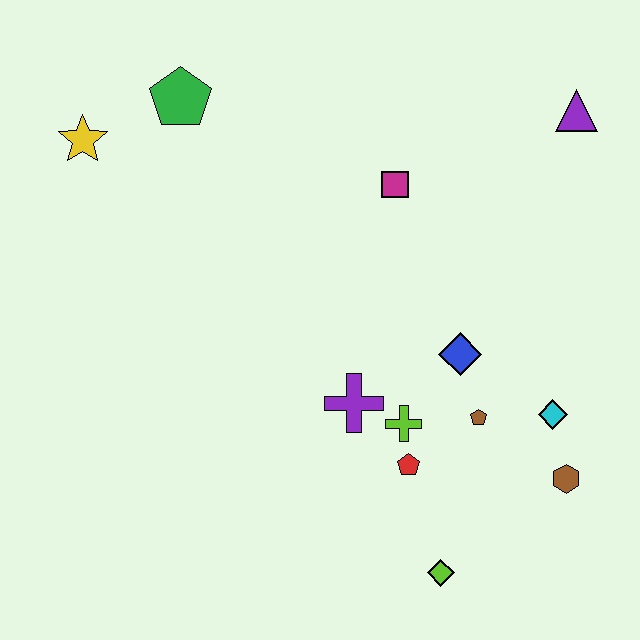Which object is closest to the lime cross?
The red pentagon is closest to the lime cross.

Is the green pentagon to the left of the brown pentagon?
Yes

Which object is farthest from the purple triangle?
The yellow star is farthest from the purple triangle.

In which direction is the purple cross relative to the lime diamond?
The purple cross is above the lime diamond.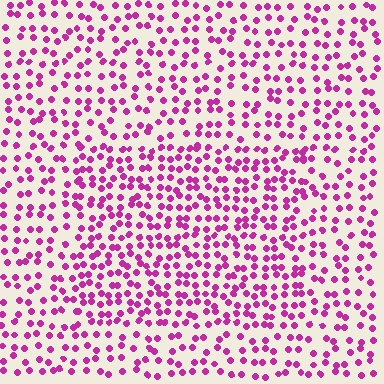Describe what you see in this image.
The image contains small magenta elements arranged at two different densities. A rectangle-shaped region is visible where the elements are more densely packed than the surrounding area.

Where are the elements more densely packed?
The elements are more densely packed inside the rectangle boundary.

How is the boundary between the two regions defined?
The boundary is defined by a change in element density (approximately 1.5x ratio). All elements are the same color, size, and shape.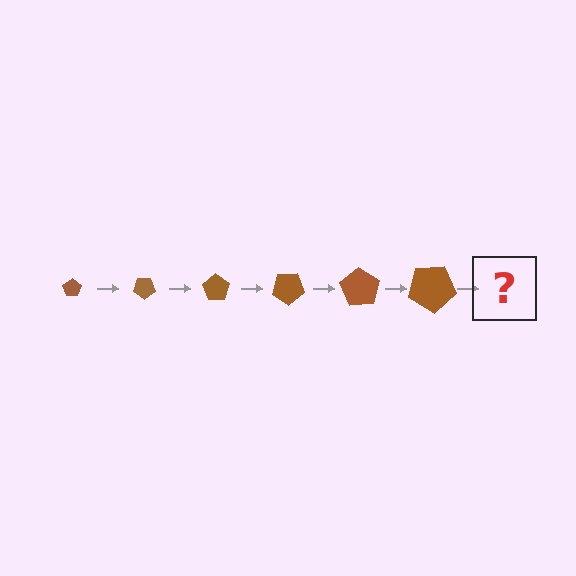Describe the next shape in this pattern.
It should be a pentagon, larger than the previous one and rotated 210 degrees from the start.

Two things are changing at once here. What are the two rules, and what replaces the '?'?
The two rules are that the pentagon grows larger each step and it rotates 35 degrees each step. The '?' should be a pentagon, larger than the previous one and rotated 210 degrees from the start.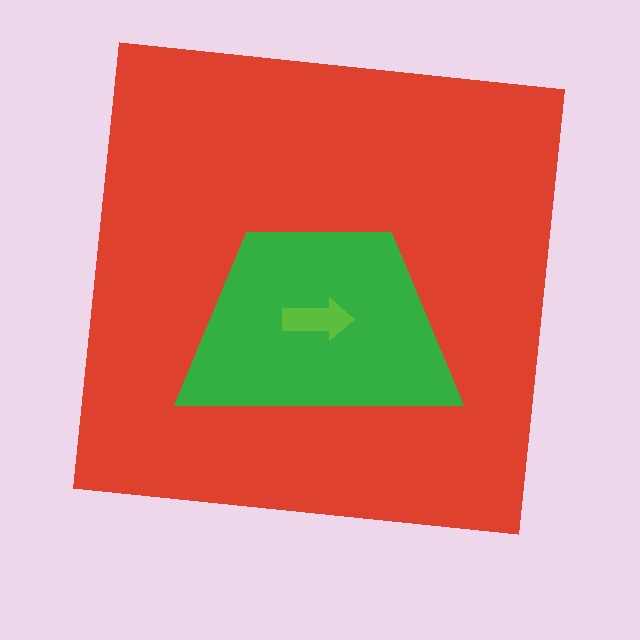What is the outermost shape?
The red square.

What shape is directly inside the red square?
The green trapezoid.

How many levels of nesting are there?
3.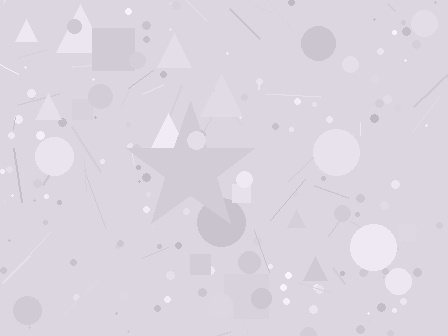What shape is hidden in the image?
A star is hidden in the image.